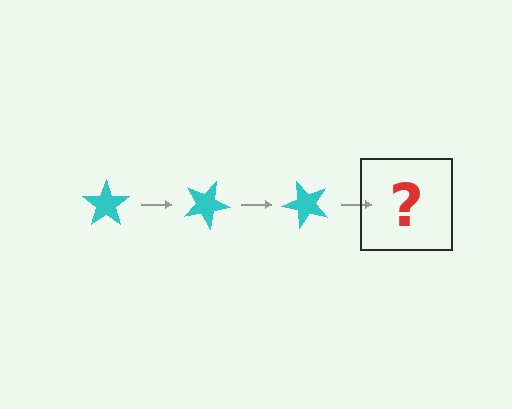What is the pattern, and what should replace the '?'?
The pattern is that the star rotates 25 degrees each step. The '?' should be a cyan star rotated 75 degrees.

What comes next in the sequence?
The next element should be a cyan star rotated 75 degrees.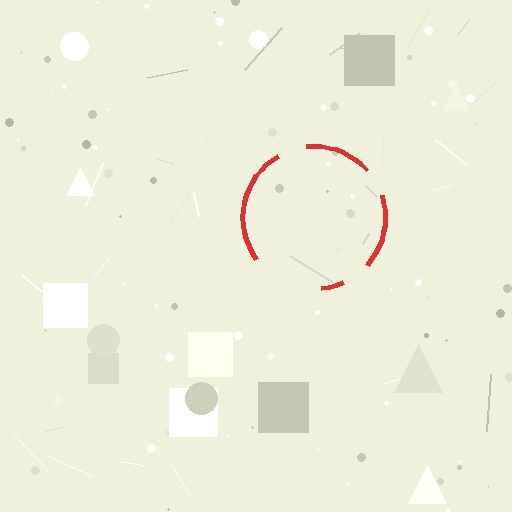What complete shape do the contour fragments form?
The contour fragments form a circle.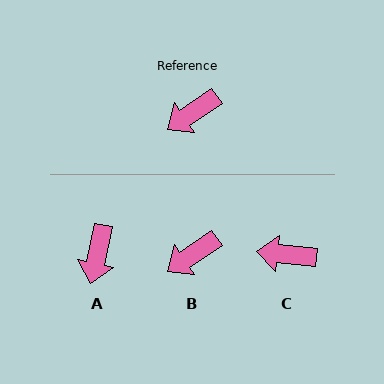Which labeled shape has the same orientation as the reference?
B.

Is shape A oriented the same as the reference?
No, it is off by about 44 degrees.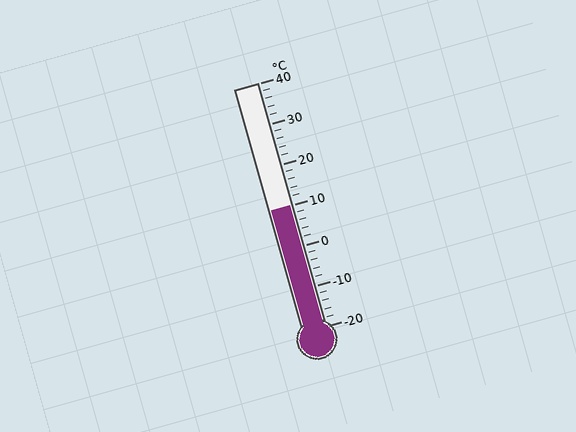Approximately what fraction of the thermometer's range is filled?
The thermometer is filled to approximately 50% of its range.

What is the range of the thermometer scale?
The thermometer scale ranges from -20°C to 40°C.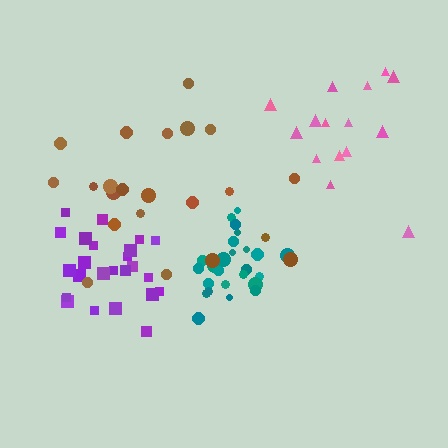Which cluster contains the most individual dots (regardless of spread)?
Teal (26).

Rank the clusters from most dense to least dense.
teal, purple, pink, brown.